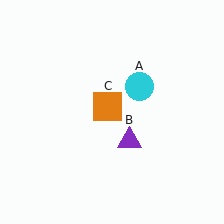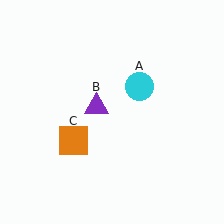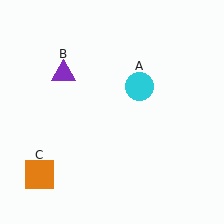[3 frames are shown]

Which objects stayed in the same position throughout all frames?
Cyan circle (object A) remained stationary.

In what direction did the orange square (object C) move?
The orange square (object C) moved down and to the left.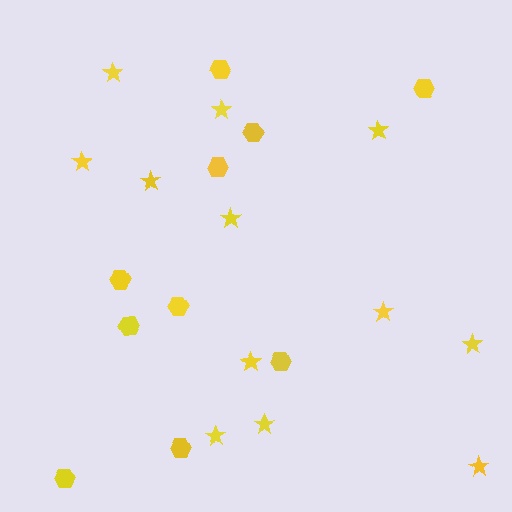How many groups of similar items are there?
There are 2 groups: one group of hexagons (10) and one group of stars (12).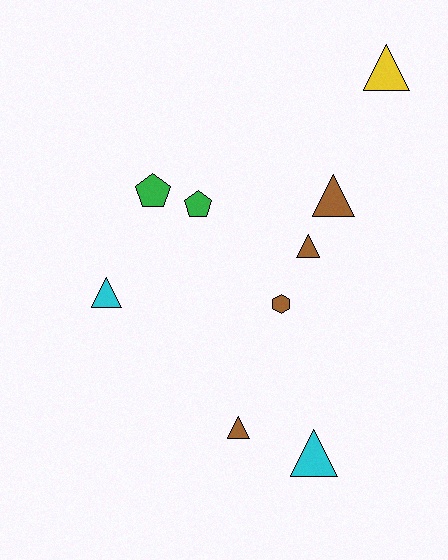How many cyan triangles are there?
There are 2 cyan triangles.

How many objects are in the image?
There are 9 objects.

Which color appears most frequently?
Brown, with 4 objects.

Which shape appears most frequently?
Triangle, with 6 objects.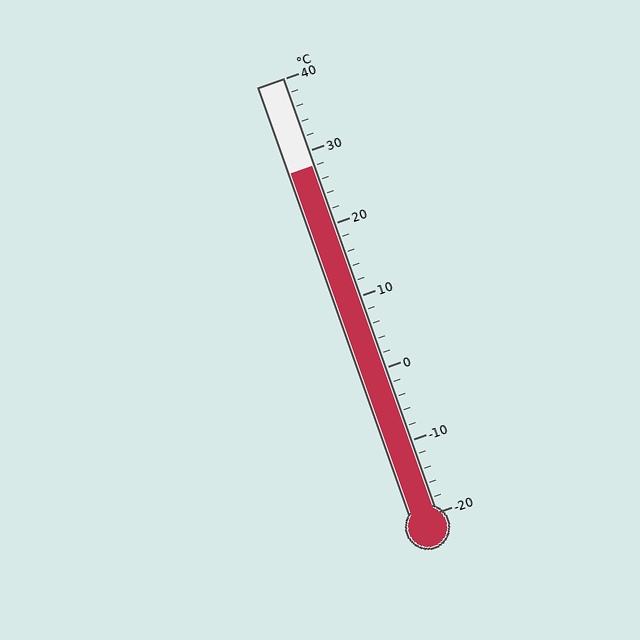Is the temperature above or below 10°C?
The temperature is above 10°C.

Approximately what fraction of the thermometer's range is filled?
The thermometer is filled to approximately 80% of its range.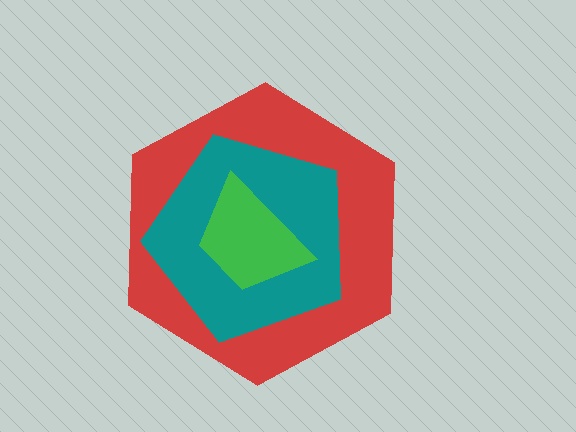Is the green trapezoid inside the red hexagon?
Yes.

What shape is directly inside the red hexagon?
The teal pentagon.